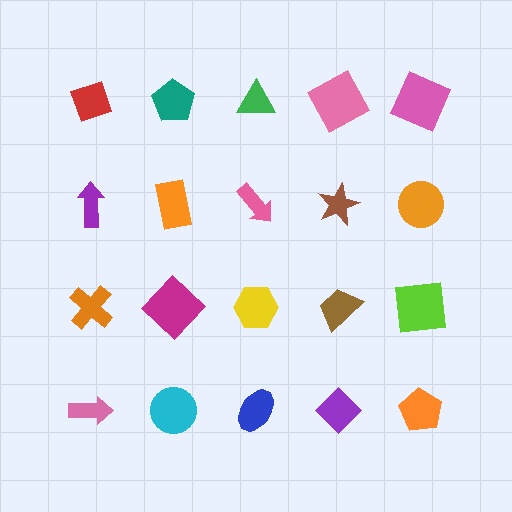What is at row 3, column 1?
An orange cross.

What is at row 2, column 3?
A pink arrow.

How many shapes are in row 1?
5 shapes.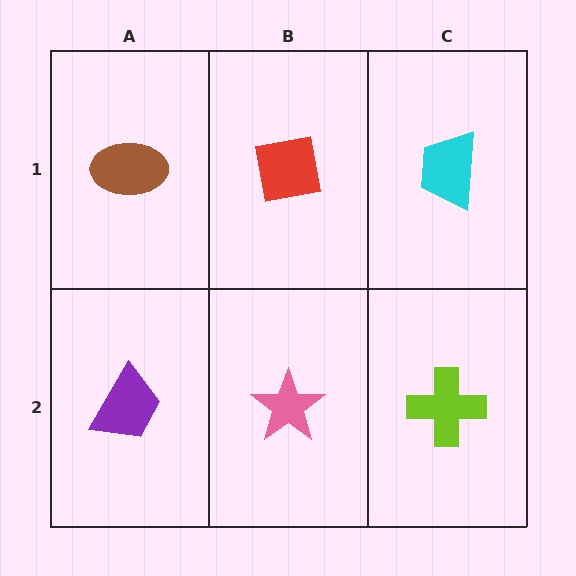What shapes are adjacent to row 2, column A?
A brown ellipse (row 1, column A), a pink star (row 2, column B).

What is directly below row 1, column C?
A lime cross.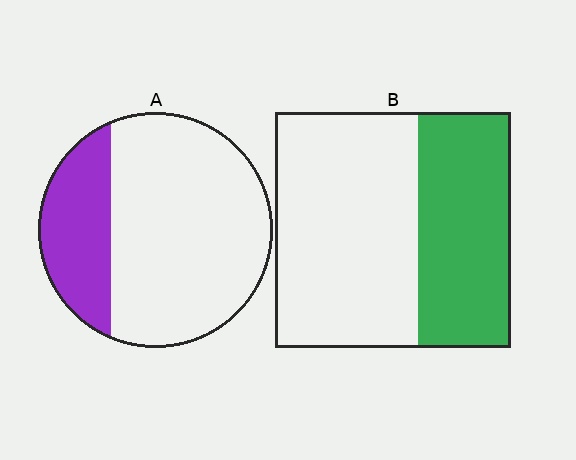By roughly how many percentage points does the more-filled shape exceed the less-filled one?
By roughly 15 percentage points (B over A).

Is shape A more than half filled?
No.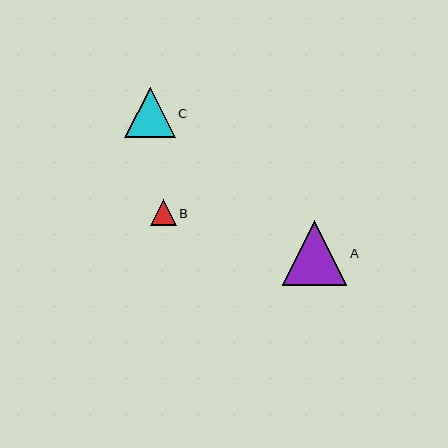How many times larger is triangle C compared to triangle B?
Triangle C is approximately 2.0 times the size of triangle B.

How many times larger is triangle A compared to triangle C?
Triangle A is approximately 1.3 times the size of triangle C.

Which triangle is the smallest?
Triangle B is the smallest with a size of approximately 25 pixels.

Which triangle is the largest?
Triangle A is the largest with a size of approximately 65 pixels.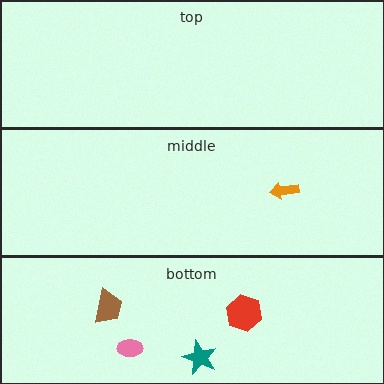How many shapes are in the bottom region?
4.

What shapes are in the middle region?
The orange arrow.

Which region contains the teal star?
The bottom region.